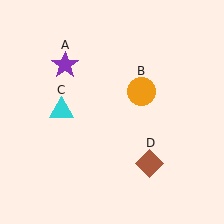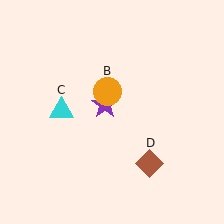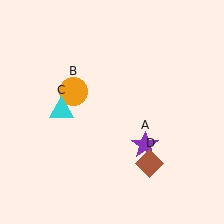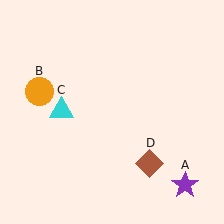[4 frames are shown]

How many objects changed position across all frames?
2 objects changed position: purple star (object A), orange circle (object B).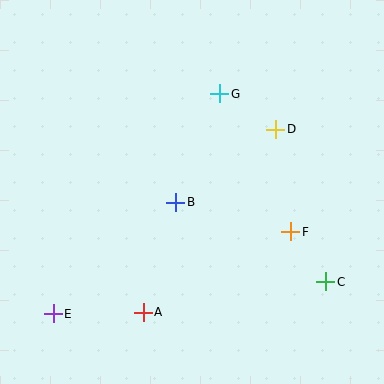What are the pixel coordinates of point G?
Point G is at (220, 94).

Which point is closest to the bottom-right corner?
Point C is closest to the bottom-right corner.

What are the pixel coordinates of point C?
Point C is at (326, 282).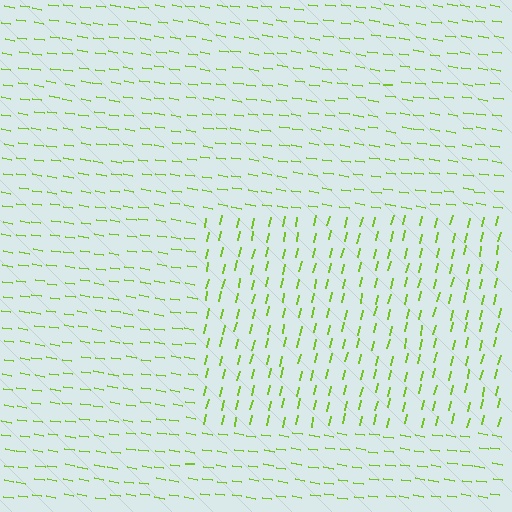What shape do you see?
I see a rectangle.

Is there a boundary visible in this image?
Yes, there is a texture boundary formed by a change in line orientation.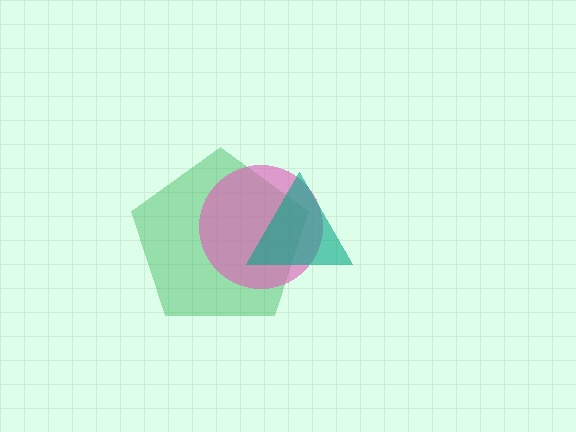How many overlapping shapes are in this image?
There are 3 overlapping shapes in the image.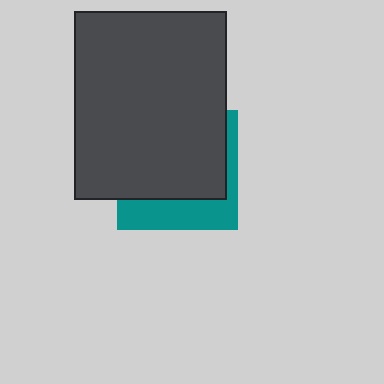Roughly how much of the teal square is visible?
A small part of it is visible (roughly 31%).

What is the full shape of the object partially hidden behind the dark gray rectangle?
The partially hidden object is a teal square.